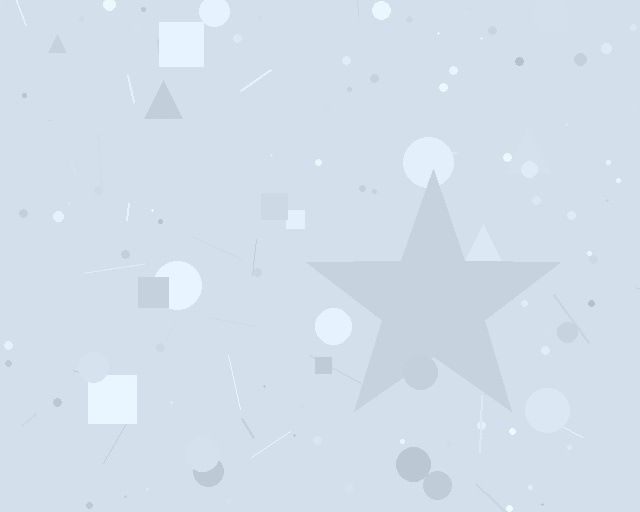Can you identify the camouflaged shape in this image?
The camouflaged shape is a star.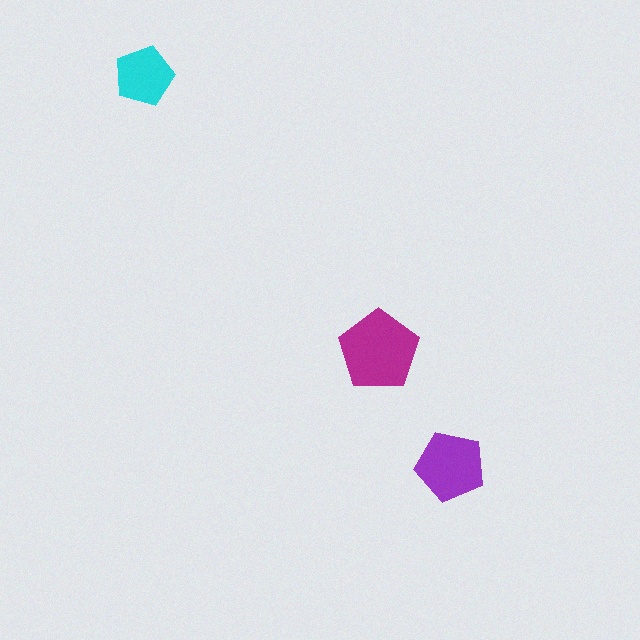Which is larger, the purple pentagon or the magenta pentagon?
The magenta one.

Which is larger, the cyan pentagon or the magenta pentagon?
The magenta one.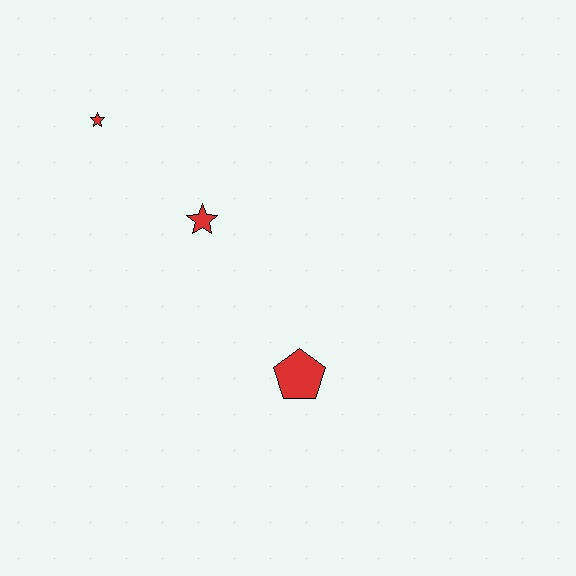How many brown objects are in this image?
There are no brown objects.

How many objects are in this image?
There are 3 objects.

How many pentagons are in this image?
There is 1 pentagon.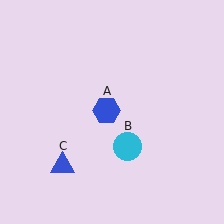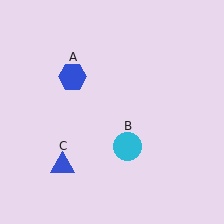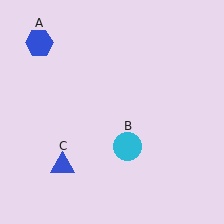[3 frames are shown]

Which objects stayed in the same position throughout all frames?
Cyan circle (object B) and blue triangle (object C) remained stationary.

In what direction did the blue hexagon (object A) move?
The blue hexagon (object A) moved up and to the left.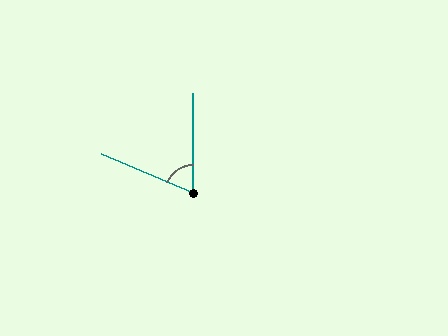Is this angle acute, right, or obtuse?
It is acute.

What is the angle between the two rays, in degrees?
Approximately 67 degrees.